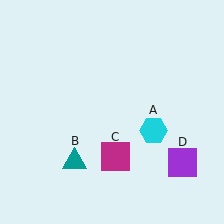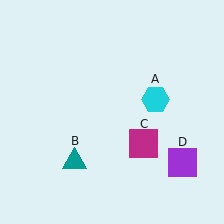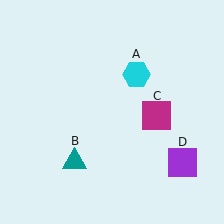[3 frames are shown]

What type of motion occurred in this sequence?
The cyan hexagon (object A), magenta square (object C) rotated counterclockwise around the center of the scene.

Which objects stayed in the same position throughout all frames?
Teal triangle (object B) and purple square (object D) remained stationary.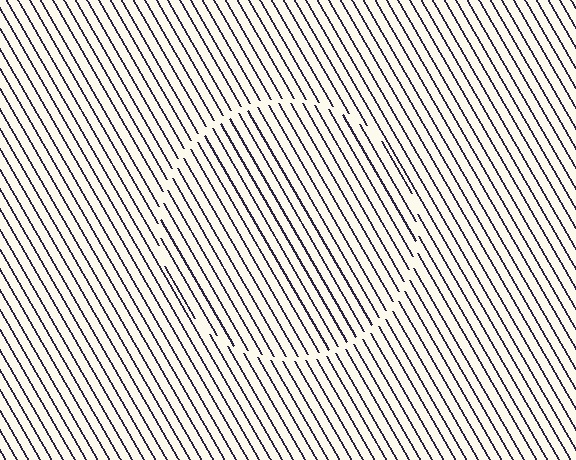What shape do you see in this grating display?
An illusory circle. The interior of the shape contains the same grating, shifted by half a period — the contour is defined by the phase discontinuity where line-ends from the inner and outer gratings abut.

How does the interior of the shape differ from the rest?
The interior of the shape contains the same grating, shifted by half a period — the contour is defined by the phase discontinuity where line-ends from the inner and outer gratings abut.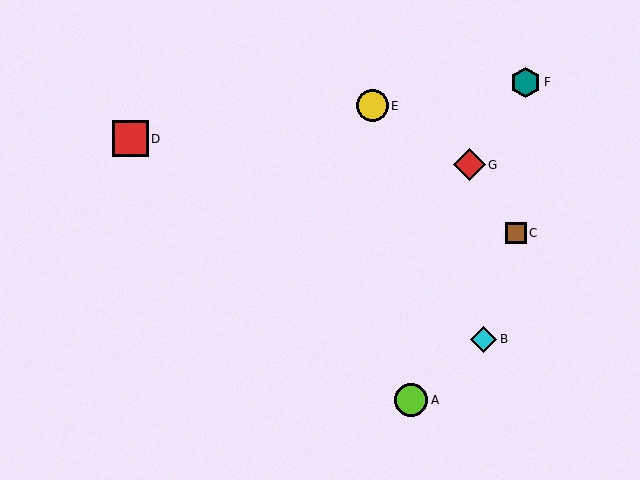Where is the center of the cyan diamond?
The center of the cyan diamond is at (483, 339).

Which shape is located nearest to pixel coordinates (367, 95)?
The yellow circle (labeled E) at (372, 106) is nearest to that location.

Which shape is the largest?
The red square (labeled D) is the largest.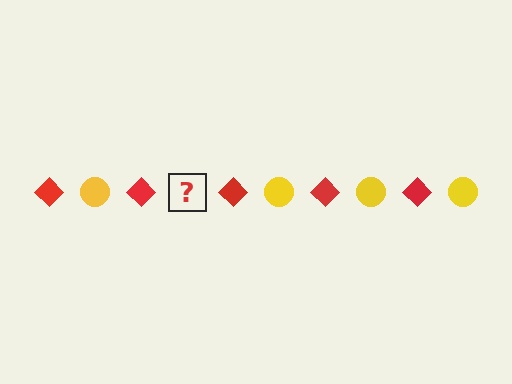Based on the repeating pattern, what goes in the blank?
The blank should be a yellow circle.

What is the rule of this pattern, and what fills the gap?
The rule is that the pattern alternates between red diamond and yellow circle. The gap should be filled with a yellow circle.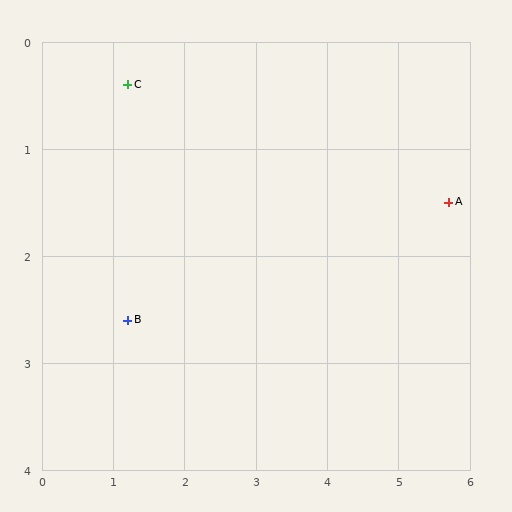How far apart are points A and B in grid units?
Points A and B are about 4.6 grid units apart.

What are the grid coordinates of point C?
Point C is at approximately (1.2, 0.4).